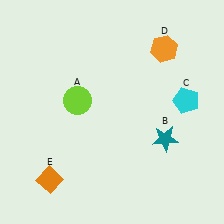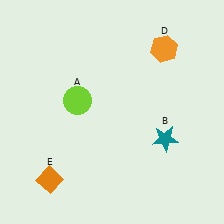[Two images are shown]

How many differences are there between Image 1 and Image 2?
There is 1 difference between the two images.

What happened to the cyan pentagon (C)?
The cyan pentagon (C) was removed in Image 2. It was in the top-right area of Image 1.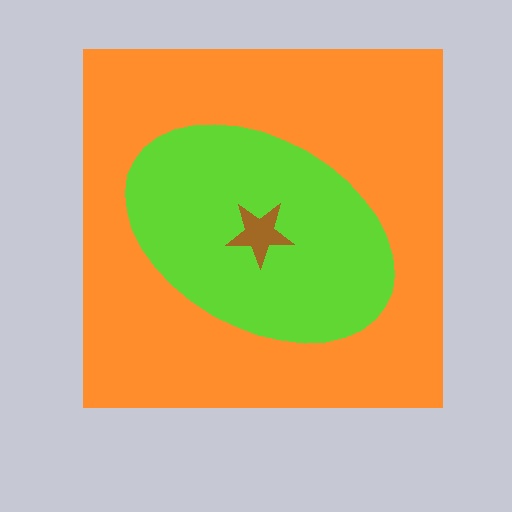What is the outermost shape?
The orange square.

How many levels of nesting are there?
3.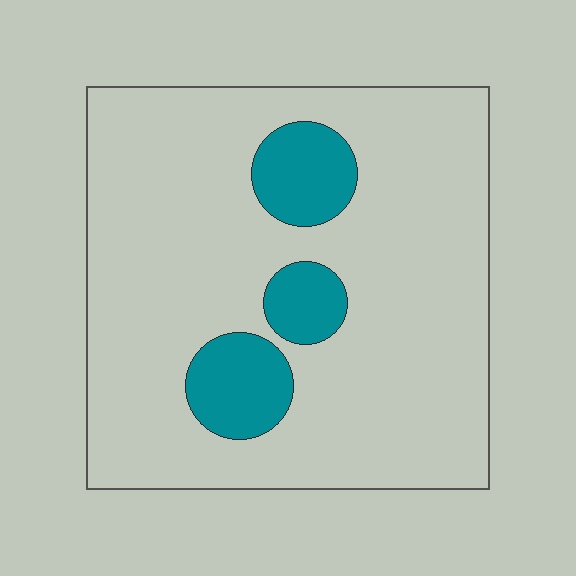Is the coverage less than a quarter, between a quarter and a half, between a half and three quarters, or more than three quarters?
Less than a quarter.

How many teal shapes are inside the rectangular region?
3.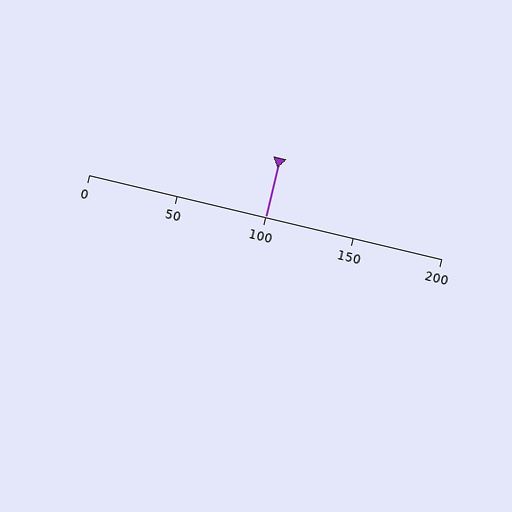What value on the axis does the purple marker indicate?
The marker indicates approximately 100.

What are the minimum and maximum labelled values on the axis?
The axis runs from 0 to 200.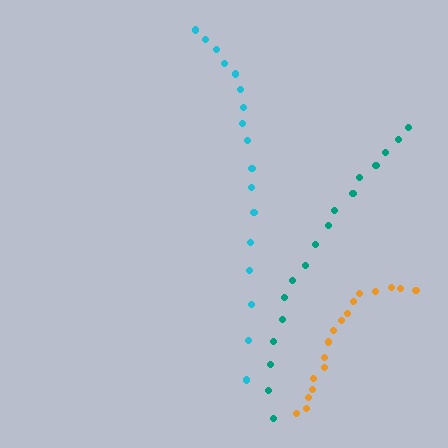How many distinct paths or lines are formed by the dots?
There are 3 distinct paths.